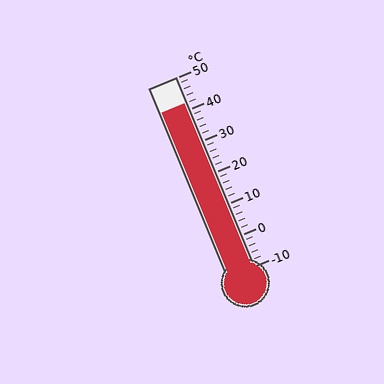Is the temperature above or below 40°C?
The temperature is above 40°C.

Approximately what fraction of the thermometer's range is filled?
The thermometer is filled to approximately 85% of its range.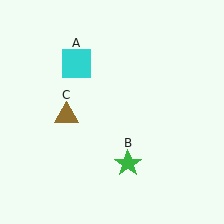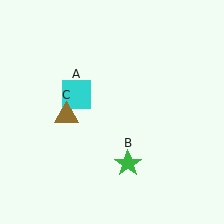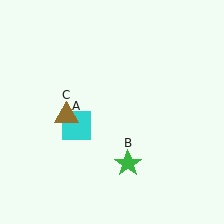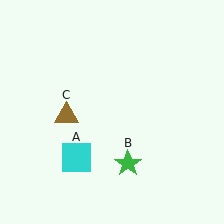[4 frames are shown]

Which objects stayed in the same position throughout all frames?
Green star (object B) and brown triangle (object C) remained stationary.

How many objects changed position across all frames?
1 object changed position: cyan square (object A).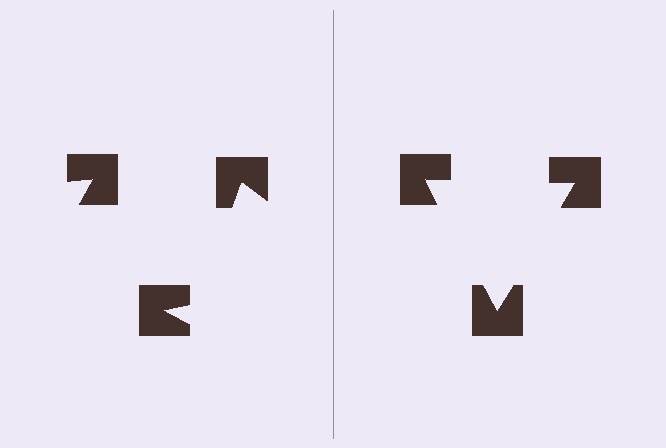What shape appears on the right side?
An illusory triangle.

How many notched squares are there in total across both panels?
6 — 3 on each side.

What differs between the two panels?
The notched squares are positioned identically on both sides; only the wedge orientations differ. On the right they align to a triangle; on the left they are misaligned.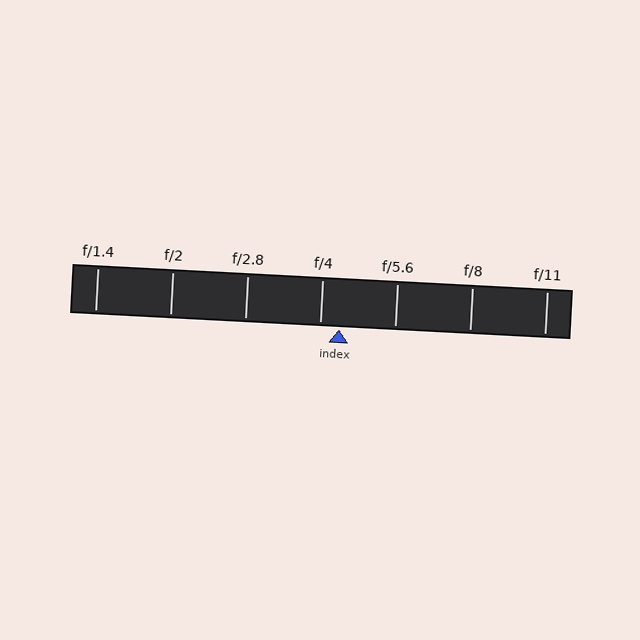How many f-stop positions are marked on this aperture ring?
There are 7 f-stop positions marked.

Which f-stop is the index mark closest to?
The index mark is closest to f/4.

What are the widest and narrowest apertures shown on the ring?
The widest aperture shown is f/1.4 and the narrowest is f/11.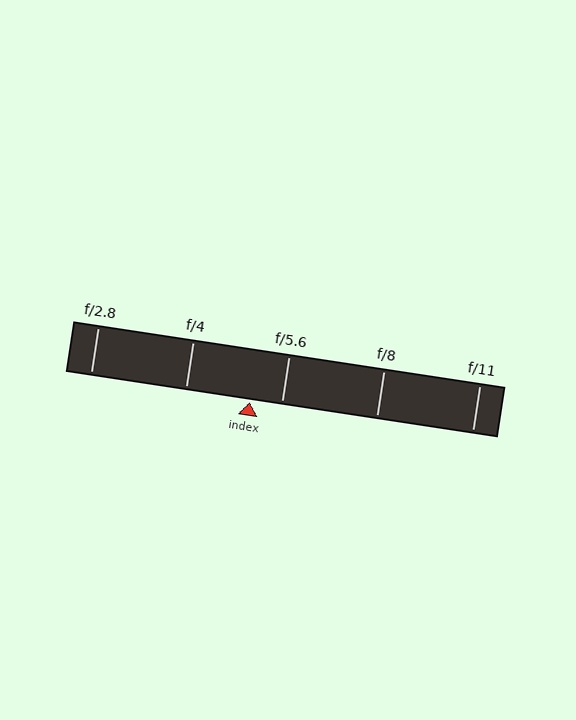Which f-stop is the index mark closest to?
The index mark is closest to f/5.6.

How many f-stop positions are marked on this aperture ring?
There are 5 f-stop positions marked.